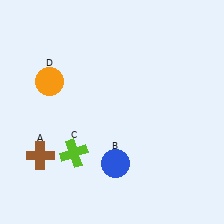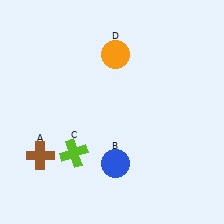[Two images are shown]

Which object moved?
The orange circle (D) moved right.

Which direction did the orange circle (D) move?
The orange circle (D) moved right.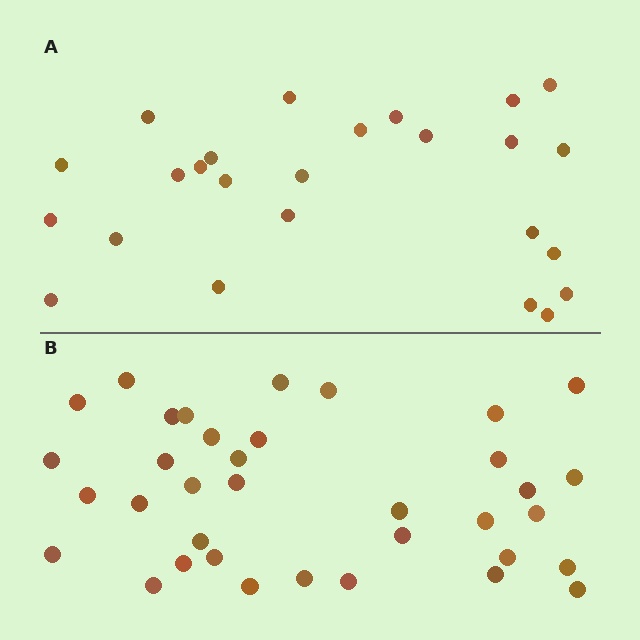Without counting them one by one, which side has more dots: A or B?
Region B (the bottom region) has more dots.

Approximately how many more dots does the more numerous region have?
Region B has roughly 12 or so more dots than region A.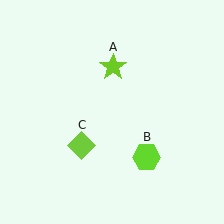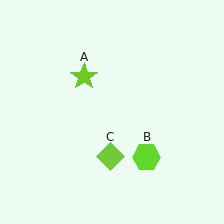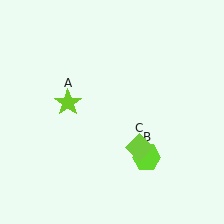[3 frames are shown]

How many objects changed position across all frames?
2 objects changed position: lime star (object A), lime diamond (object C).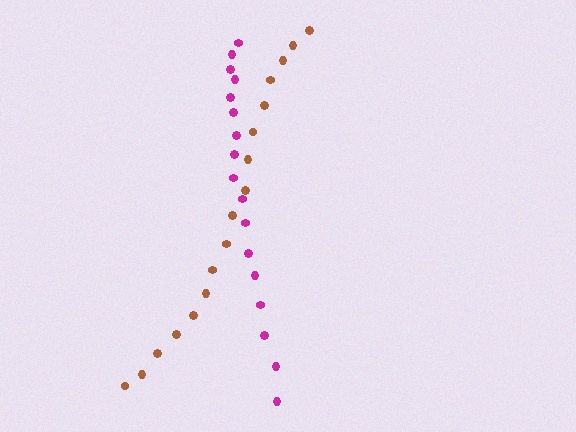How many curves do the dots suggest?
There are 2 distinct paths.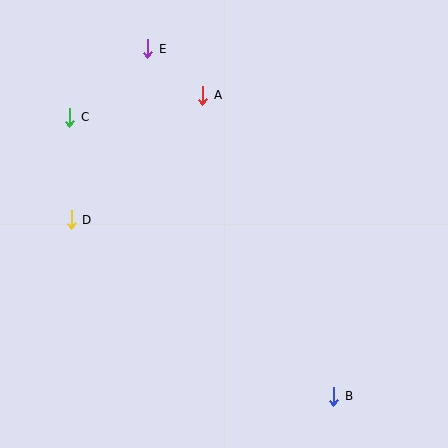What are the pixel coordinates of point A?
Point A is at (203, 95).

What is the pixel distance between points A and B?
The distance between A and B is 328 pixels.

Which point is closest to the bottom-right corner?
Point B is closest to the bottom-right corner.